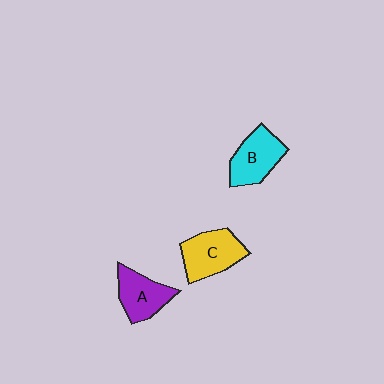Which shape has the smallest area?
Shape A (purple).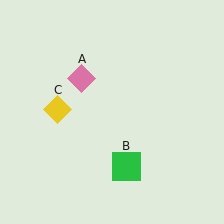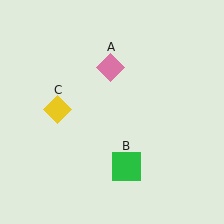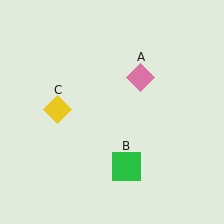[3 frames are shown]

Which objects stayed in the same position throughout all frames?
Green square (object B) and yellow diamond (object C) remained stationary.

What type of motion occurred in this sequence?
The pink diamond (object A) rotated clockwise around the center of the scene.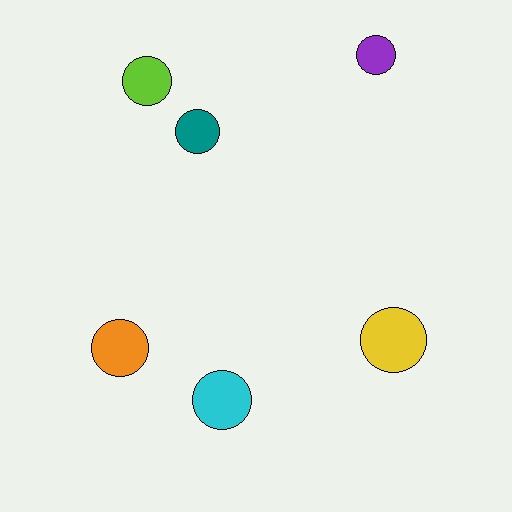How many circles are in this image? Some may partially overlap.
There are 6 circles.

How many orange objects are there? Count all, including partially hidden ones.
There is 1 orange object.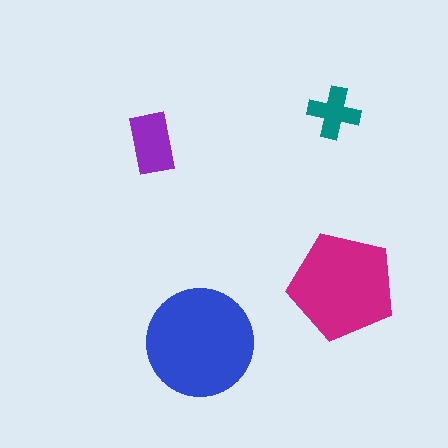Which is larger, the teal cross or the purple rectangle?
The purple rectangle.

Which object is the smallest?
The teal cross.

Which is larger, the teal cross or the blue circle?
The blue circle.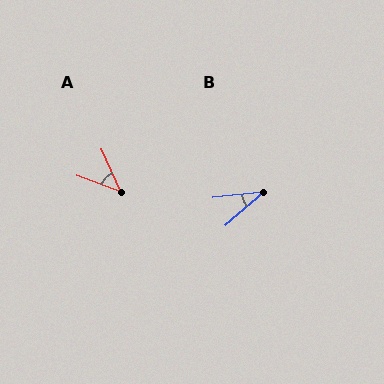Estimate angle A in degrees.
Approximately 46 degrees.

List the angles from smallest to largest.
B (34°), A (46°).